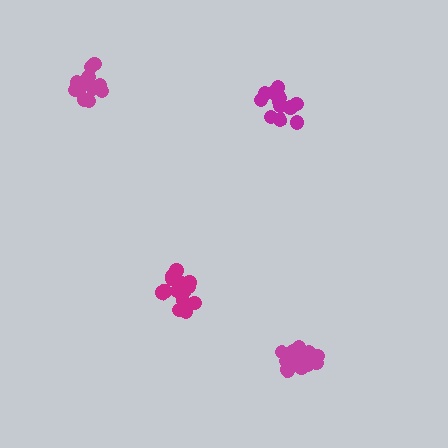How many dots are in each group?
Group 1: 16 dots, Group 2: 17 dots, Group 3: 14 dots, Group 4: 18 dots (65 total).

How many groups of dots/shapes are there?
There are 4 groups.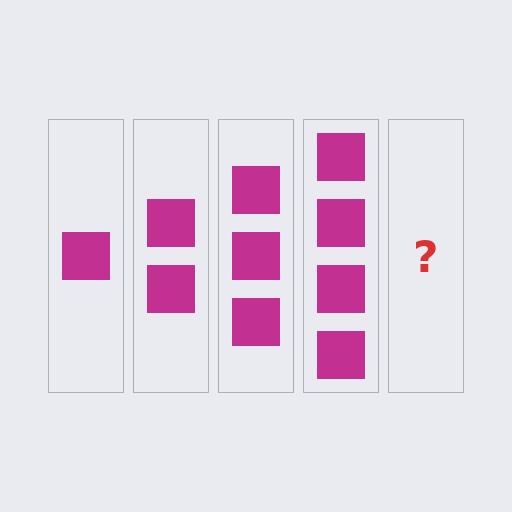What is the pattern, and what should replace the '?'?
The pattern is that each step adds one more square. The '?' should be 5 squares.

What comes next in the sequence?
The next element should be 5 squares.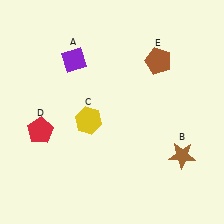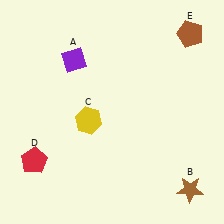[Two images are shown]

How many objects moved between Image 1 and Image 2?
3 objects moved between the two images.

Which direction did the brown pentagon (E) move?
The brown pentagon (E) moved right.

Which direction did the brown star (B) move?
The brown star (B) moved down.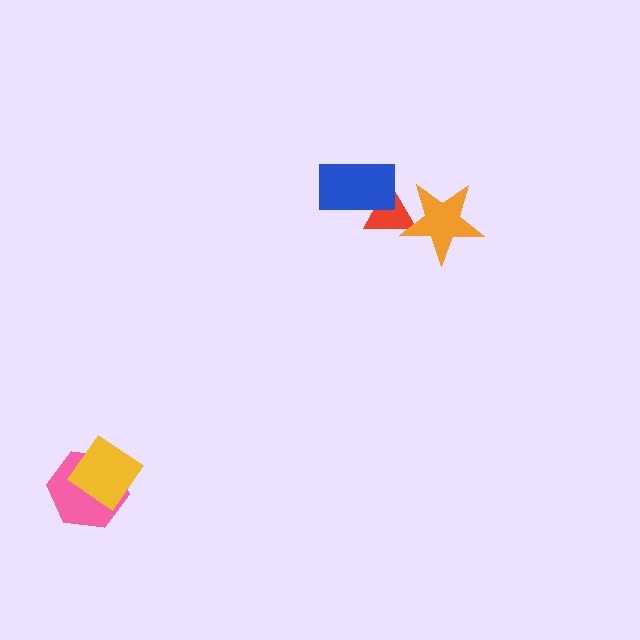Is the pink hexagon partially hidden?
Yes, it is partially covered by another shape.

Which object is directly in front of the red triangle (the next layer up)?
The orange star is directly in front of the red triangle.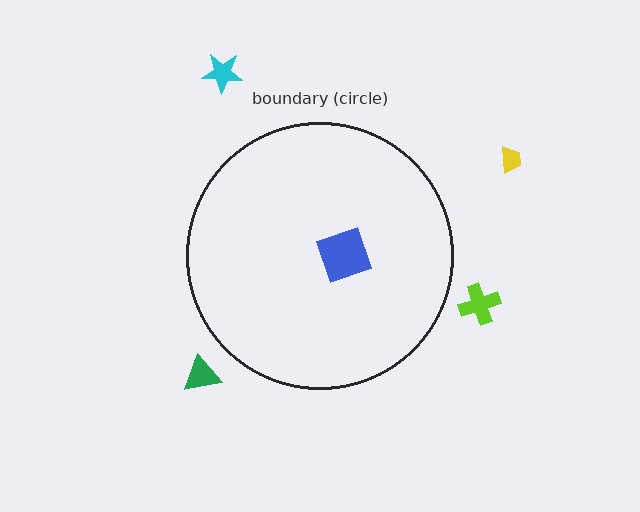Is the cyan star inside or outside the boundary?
Outside.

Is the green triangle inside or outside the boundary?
Outside.